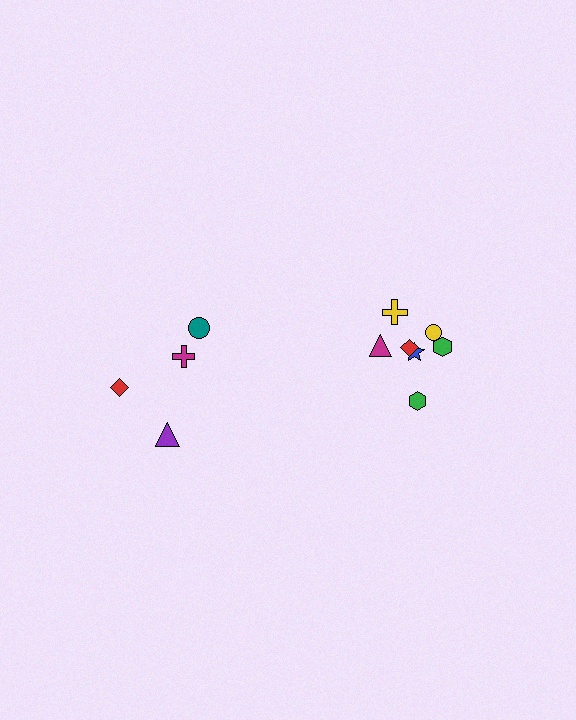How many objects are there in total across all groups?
There are 11 objects.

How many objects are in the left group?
There are 4 objects.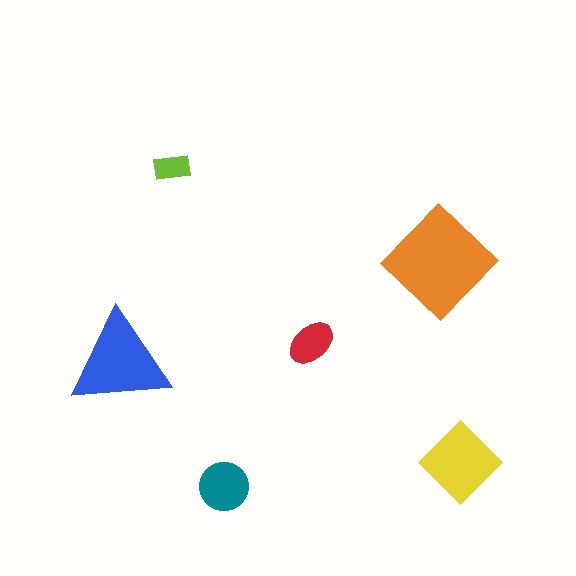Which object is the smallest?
The lime rectangle.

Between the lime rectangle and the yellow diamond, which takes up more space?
The yellow diamond.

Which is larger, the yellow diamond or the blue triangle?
The blue triangle.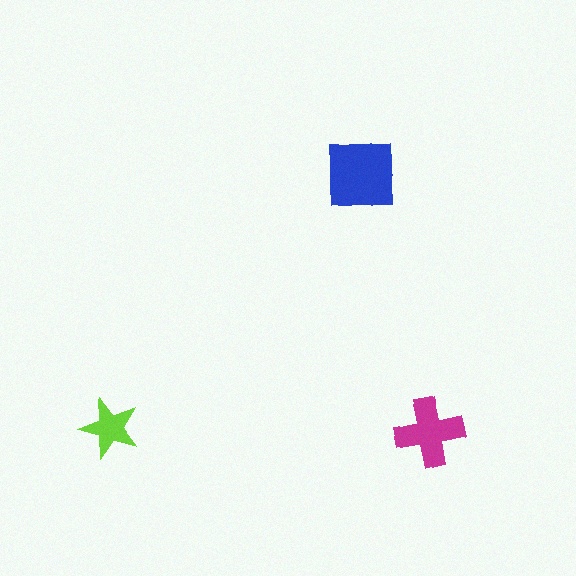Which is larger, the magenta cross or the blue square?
The blue square.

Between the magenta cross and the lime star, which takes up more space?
The magenta cross.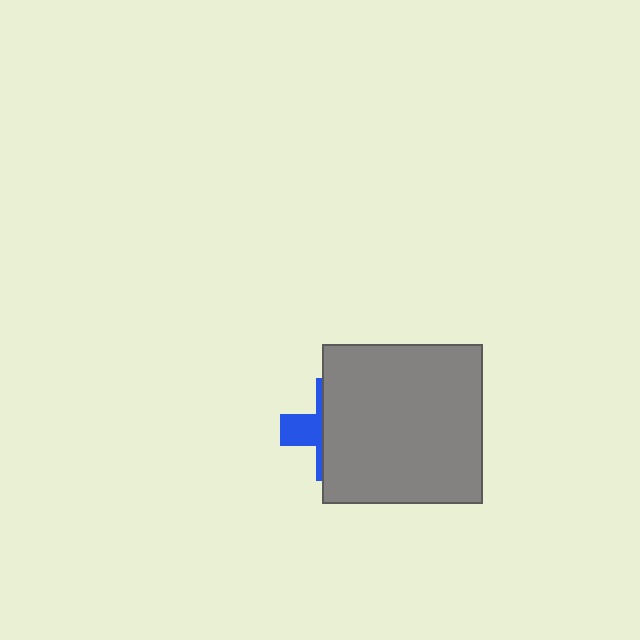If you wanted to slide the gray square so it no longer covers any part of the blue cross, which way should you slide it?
Slide it right — that is the most direct way to separate the two shapes.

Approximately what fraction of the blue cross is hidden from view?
Roughly 68% of the blue cross is hidden behind the gray square.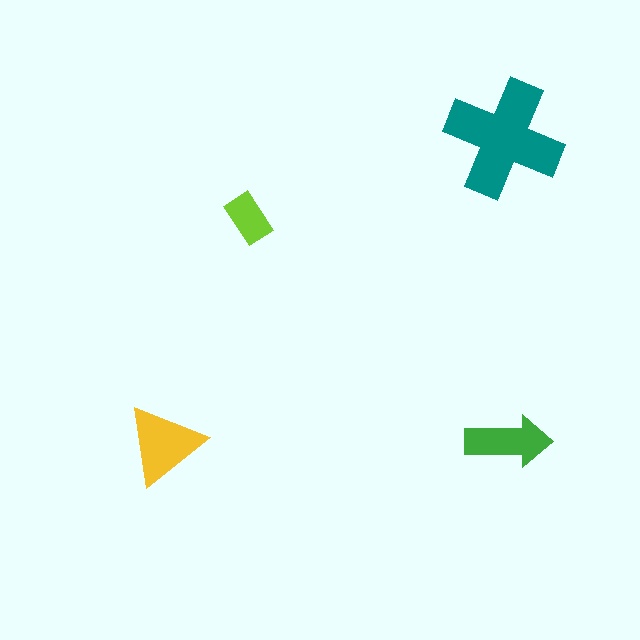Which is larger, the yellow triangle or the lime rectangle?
The yellow triangle.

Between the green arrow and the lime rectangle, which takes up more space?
The green arrow.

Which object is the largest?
The teal cross.